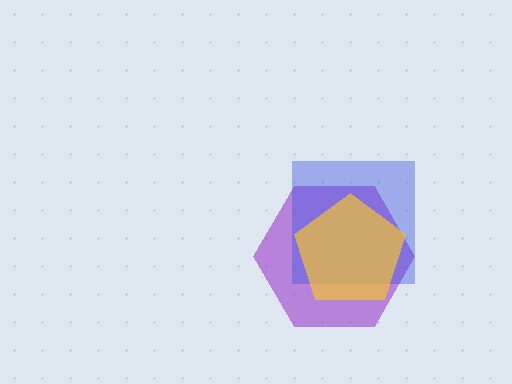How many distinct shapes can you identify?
There are 3 distinct shapes: a purple hexagon, a blue square, a yellow pentagon.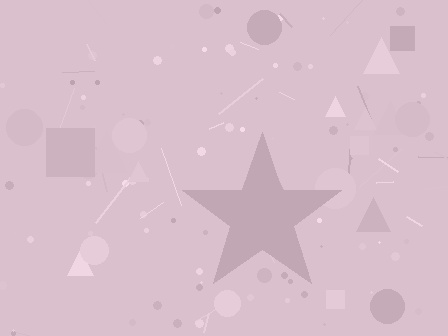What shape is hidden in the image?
A star is hidden in the image.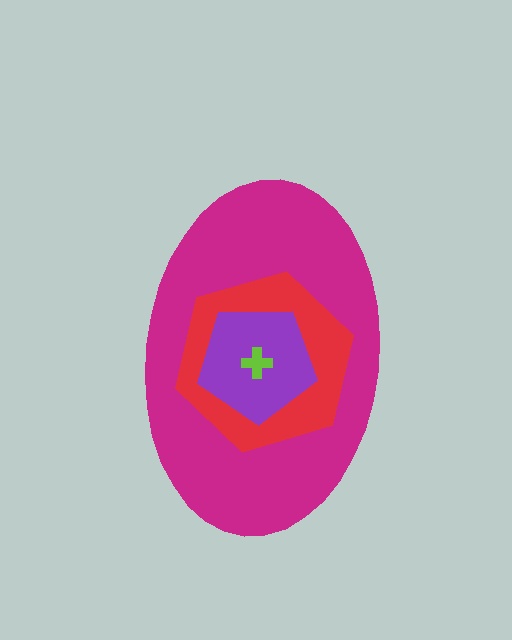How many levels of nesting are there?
4.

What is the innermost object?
The lime cross.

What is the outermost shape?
The magenta ellipse.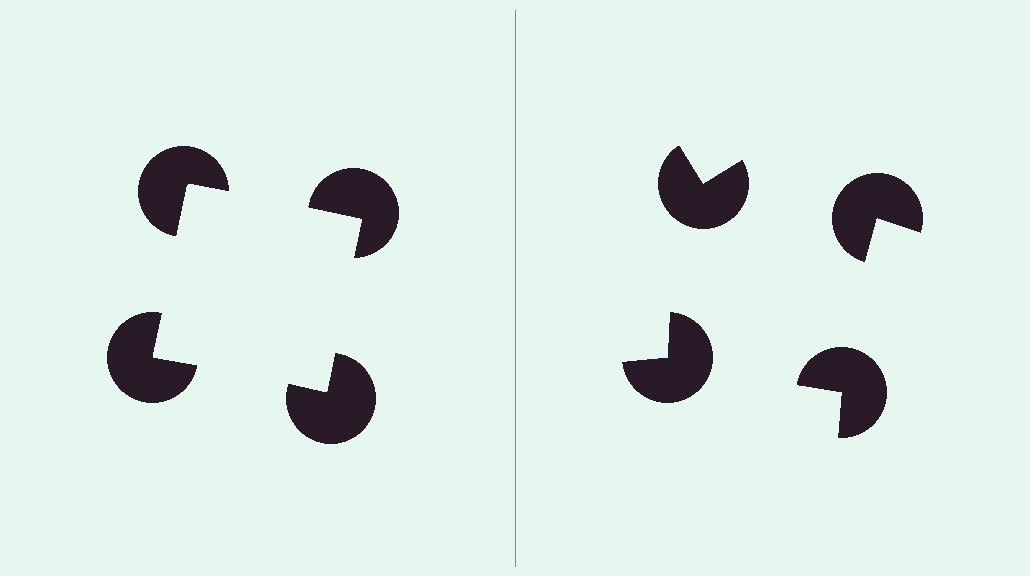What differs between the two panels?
The pac-man discs are positioned identically on both sides; only the wedge orientations differ. On the left they align to a square; on the right they are misaligned.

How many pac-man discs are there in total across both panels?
8 — 4 on each side.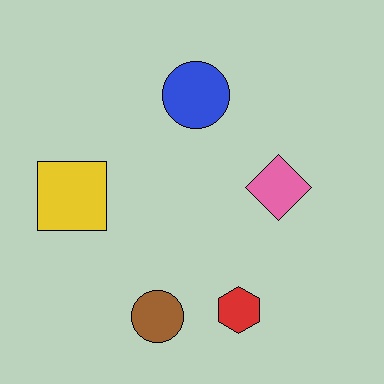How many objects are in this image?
There are 5 objects.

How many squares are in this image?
There is 1 square.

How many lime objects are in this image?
There are no lime objects.